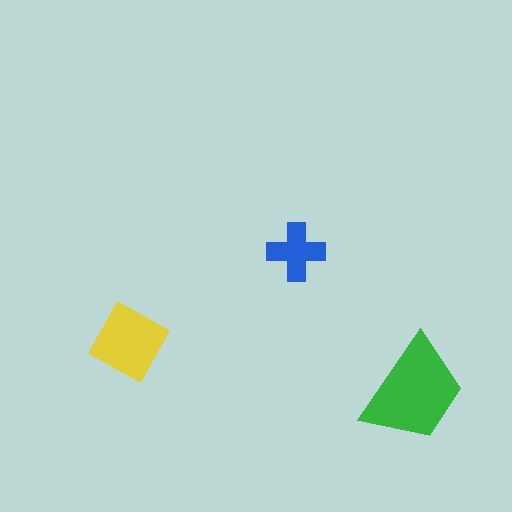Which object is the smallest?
The blue cross.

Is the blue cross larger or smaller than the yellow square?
Smaller.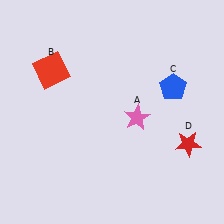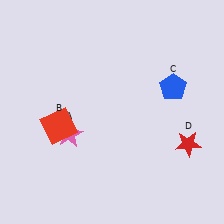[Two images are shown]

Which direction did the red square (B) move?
The red square (B) moved down.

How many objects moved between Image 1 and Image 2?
2 objects moved between the two images.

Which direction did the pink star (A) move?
The pink star (A) moved left.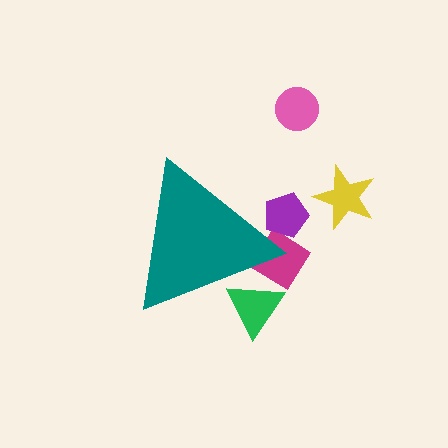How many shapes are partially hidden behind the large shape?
3 shapes are partially hidden.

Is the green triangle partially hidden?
Yes, the green triangle is partially hidden behind the teal triangle.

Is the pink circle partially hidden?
No, the pink circle is fully visible.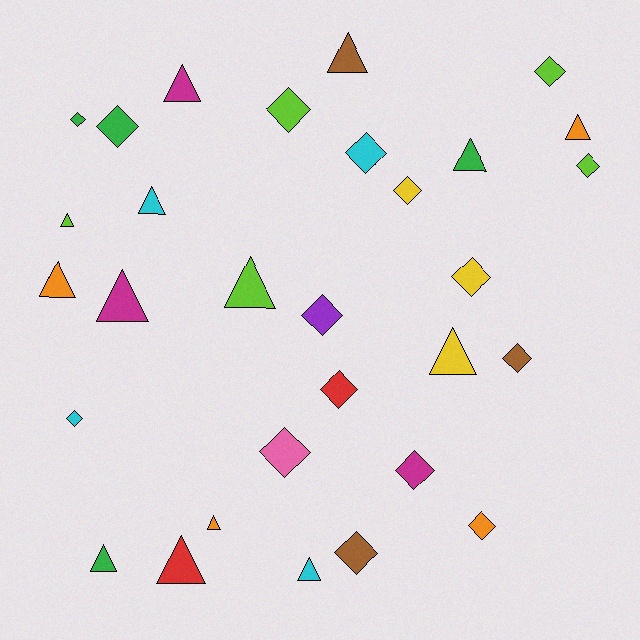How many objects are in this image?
There are 30 objects.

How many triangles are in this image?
There are 14 triangles.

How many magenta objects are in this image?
There are 3 magenta objects.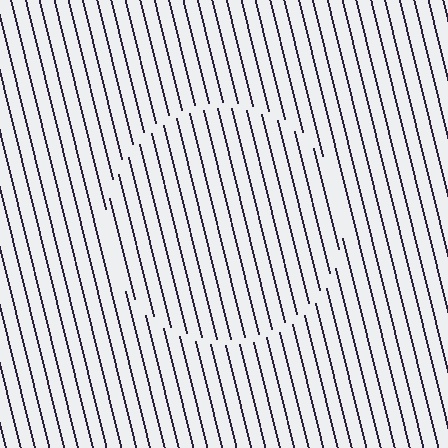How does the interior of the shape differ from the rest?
The interior of the shape contains the same grating, shifted by half a period — the contour is defined by the phase discontinuity where line-ends from the inner and outer gratings abut.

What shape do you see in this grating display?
An illusory circle. The interior of the shape contains the same grating, shifted by half a period — the contour is defined by the phase discontinuity where line-ends from the inner and outer gratings abut.